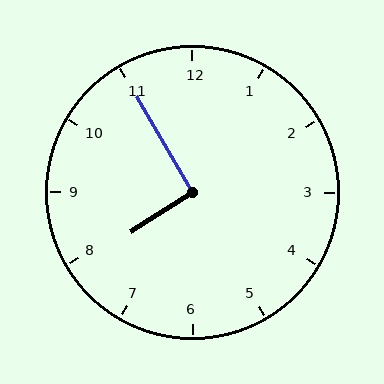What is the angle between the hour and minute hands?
Approximately 92 degrees.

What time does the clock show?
7:55.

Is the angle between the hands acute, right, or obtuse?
It is right.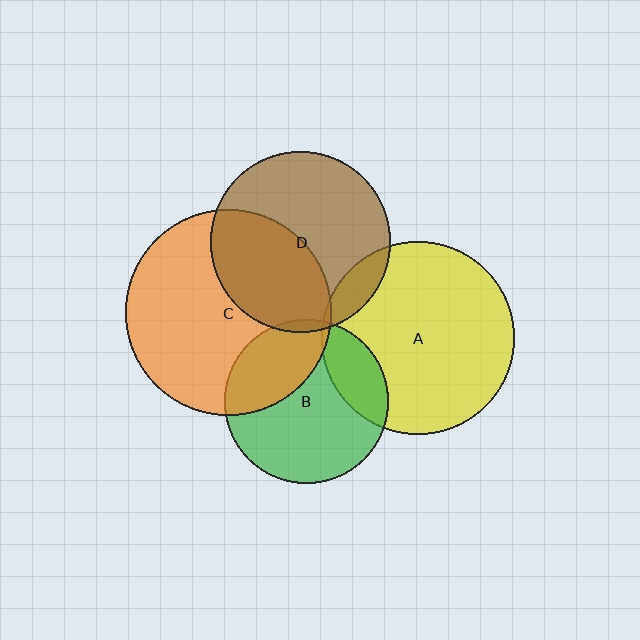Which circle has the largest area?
Circle C (orange).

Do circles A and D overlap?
Yes.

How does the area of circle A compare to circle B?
Approximately 1.4 times.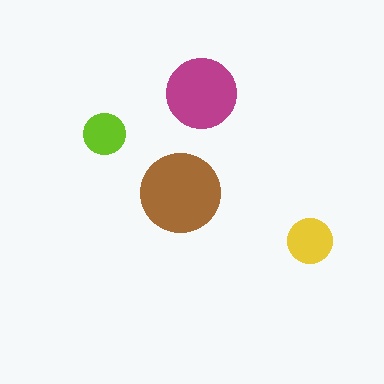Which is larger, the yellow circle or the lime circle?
The yellow one.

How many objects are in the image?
There are 4 objects in the image.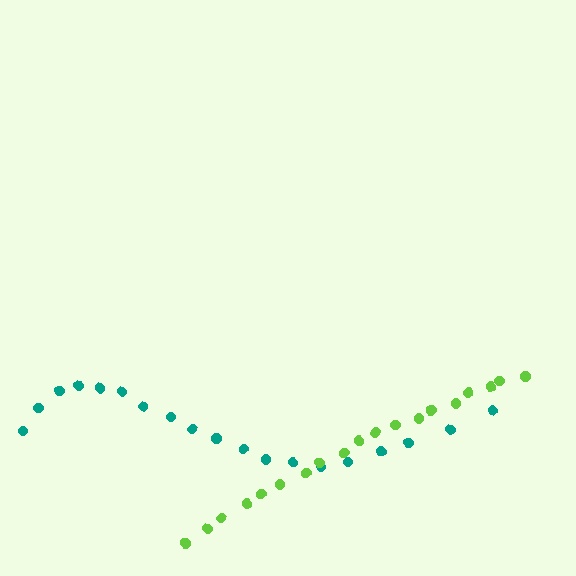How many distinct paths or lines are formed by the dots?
There are 2 distinct paths.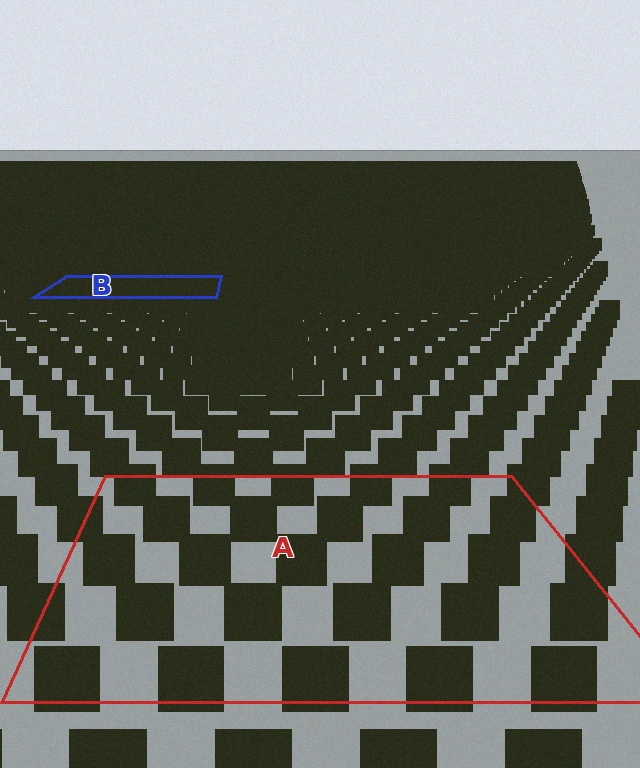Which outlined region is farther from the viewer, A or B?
Region B is farther from the viewer — the texture elements inside it appear smaller and more densely packed.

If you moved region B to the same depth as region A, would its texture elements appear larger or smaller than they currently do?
They would appear larger. At a closer depth, the same texture elements are projected at a bigger on-screen size.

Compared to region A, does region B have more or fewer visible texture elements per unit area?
Region B has more texture elements per unit area — they are packed more densely because it is farther away.